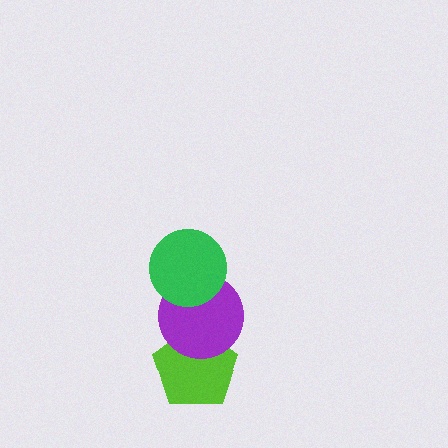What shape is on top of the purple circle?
The green circle is on top of the purple circle.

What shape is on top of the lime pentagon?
The purple circle is on top of the lime pentagon.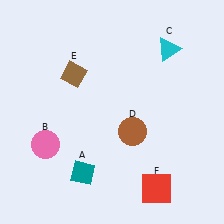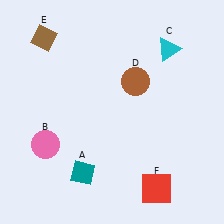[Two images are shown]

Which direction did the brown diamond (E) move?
The brown diamond (E) moved up.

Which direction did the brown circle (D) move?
The brown circle (D) moved up.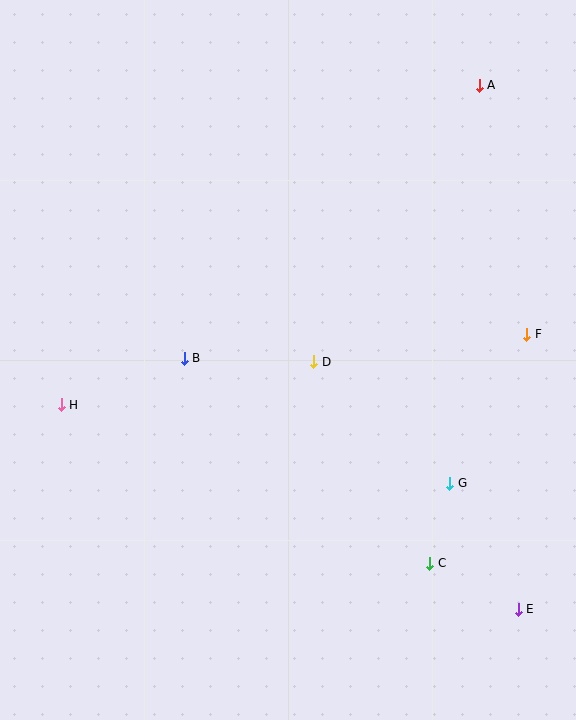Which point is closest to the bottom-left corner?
Point H is closest to the bottom-left corner.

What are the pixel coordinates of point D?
Point D is at (314, 362).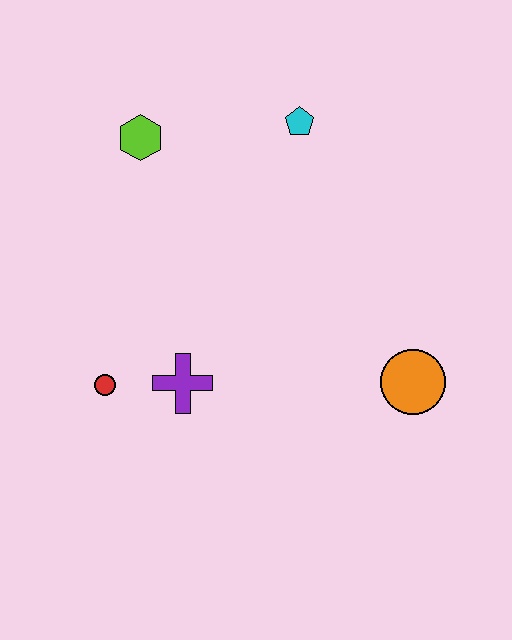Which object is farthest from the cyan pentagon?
The red circle is farthest from the cyan pentagon.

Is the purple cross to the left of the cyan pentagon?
Yes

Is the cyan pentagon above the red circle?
Yes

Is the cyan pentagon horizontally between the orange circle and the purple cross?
Yes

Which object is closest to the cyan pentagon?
The lime hexagon is closest to the cyan pentagon.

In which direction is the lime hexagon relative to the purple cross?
The lime hexagon is above the purple cross.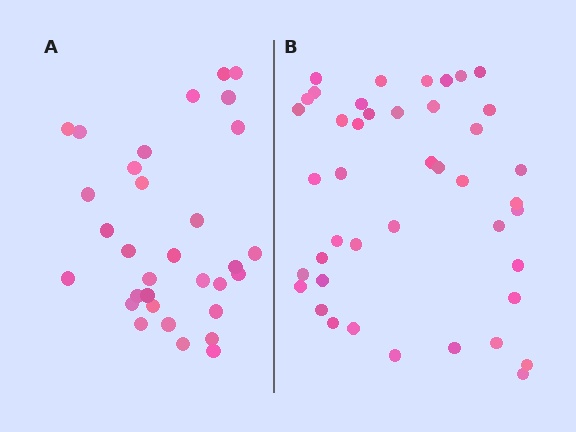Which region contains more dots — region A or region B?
Region B (the right region) has more dots.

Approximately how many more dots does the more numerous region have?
Region B has roughly 12 or so more dots than region A.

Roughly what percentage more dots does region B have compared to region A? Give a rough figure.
About 35% more.